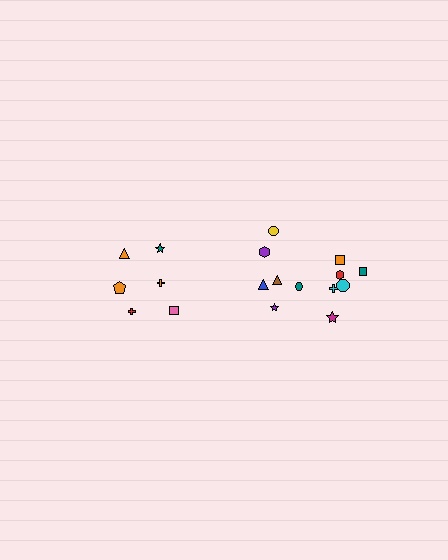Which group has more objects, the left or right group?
The right group.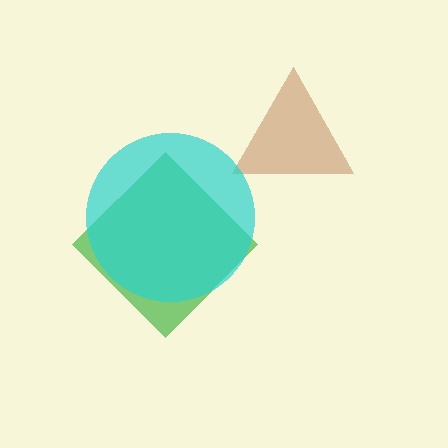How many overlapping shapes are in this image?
There are 3 overlapping shapes in the image.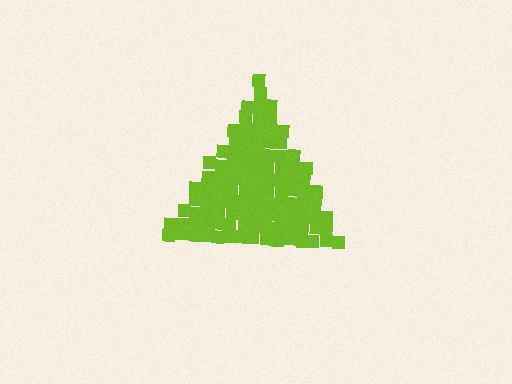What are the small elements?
The small elements are squares.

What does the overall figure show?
The overall figure shows a triangle.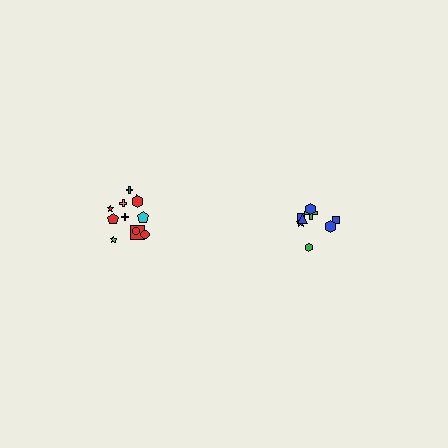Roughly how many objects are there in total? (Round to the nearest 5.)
Roughly 20 objects in total.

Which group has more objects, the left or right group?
The left group.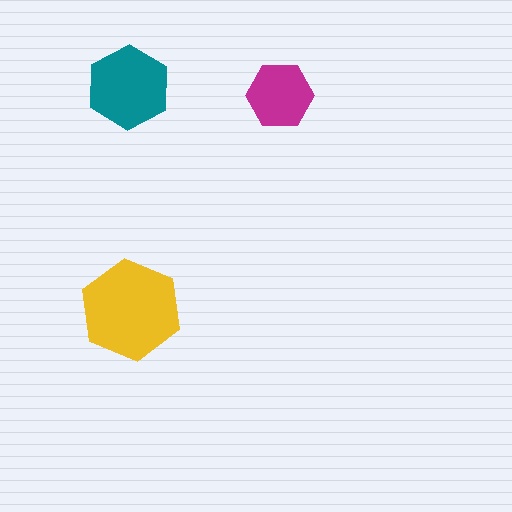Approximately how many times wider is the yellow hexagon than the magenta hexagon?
About 1.5 times wider.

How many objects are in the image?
There are 3 objects in the image.